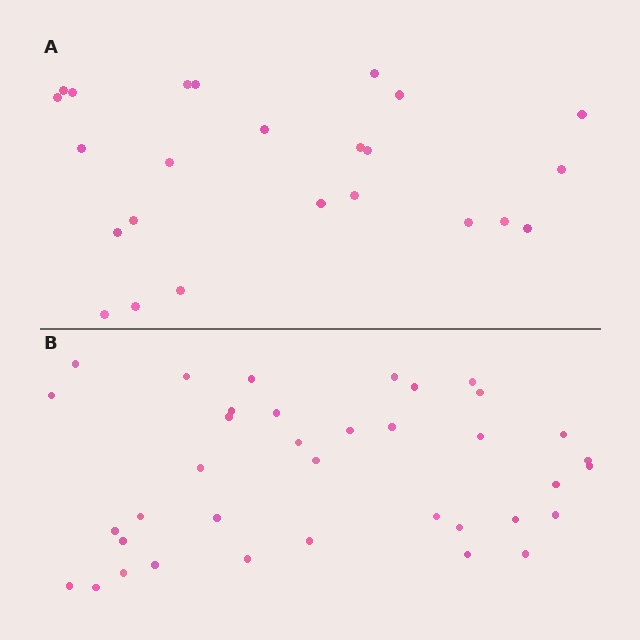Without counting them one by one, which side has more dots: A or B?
Region B (the bottom region) has more dots.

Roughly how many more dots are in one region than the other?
Region B has approximately 15 more dots than region A.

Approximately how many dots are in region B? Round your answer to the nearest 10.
About 40 dots. (The exact count is 37, which rounds to 40.)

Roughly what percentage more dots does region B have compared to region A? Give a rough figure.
About 55% more.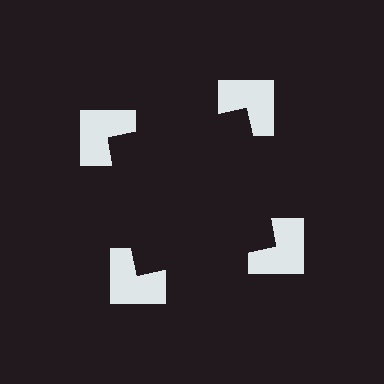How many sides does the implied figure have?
4 sides.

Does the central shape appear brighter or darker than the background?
It typically appears slightly darker than the background, even though no actual brightness change is drawn.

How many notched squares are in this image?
There are 4 — one at each vertex of the illusory square.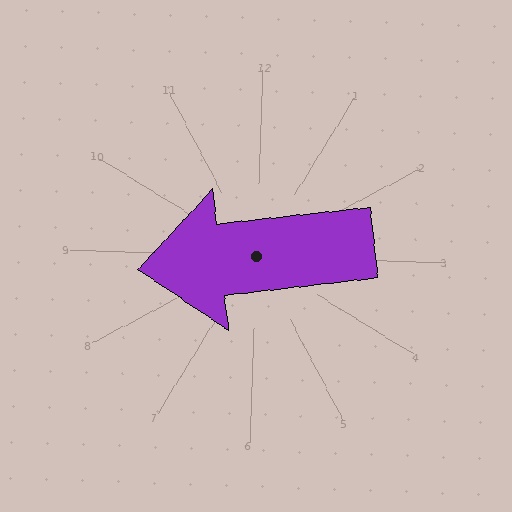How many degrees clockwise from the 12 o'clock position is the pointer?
Approximately 261 degrees.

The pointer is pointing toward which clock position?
Roughly 9 o'clock.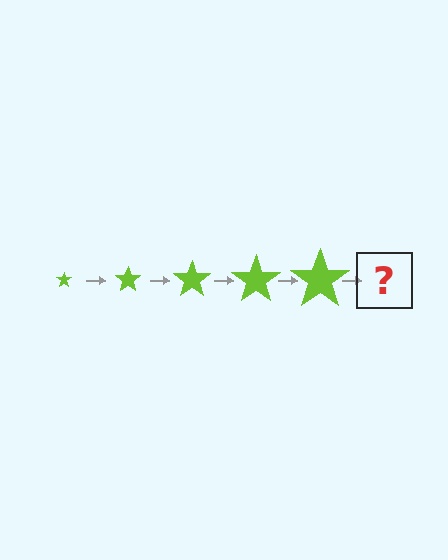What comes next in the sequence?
The next element should be a lime star, larger than the previous one.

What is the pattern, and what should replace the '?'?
The pattern is that the star gets progressively larger each step. The '?' should be a lime star, larger than the previous one.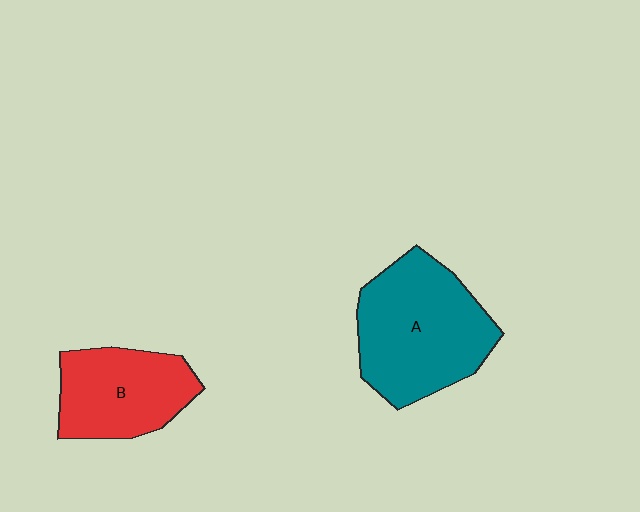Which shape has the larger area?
Shape A (teal).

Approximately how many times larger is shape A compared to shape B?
Approximately 1.4 times.